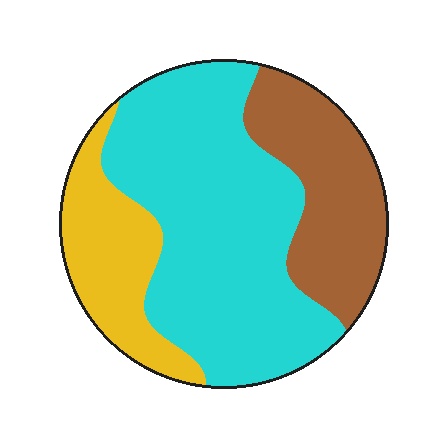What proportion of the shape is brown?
Brown covers about 25% of the shape.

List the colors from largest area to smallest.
From largest to smallest: cyan, brown, yellow.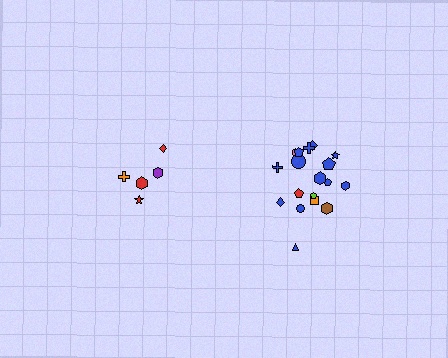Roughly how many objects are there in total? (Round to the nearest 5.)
Roughly 25 objects in total.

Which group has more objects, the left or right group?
The right group.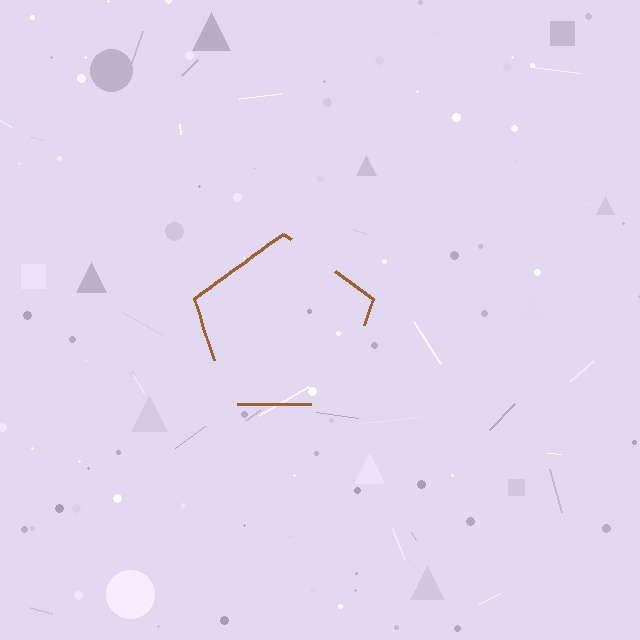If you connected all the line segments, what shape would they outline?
They would outline a pentagon.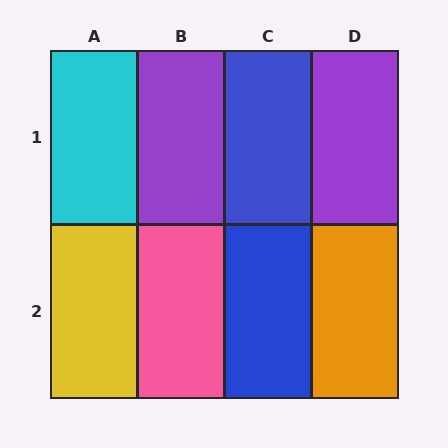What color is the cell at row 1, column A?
Cyan.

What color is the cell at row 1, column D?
Purple.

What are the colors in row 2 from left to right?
Yellow, pink, blue, orange.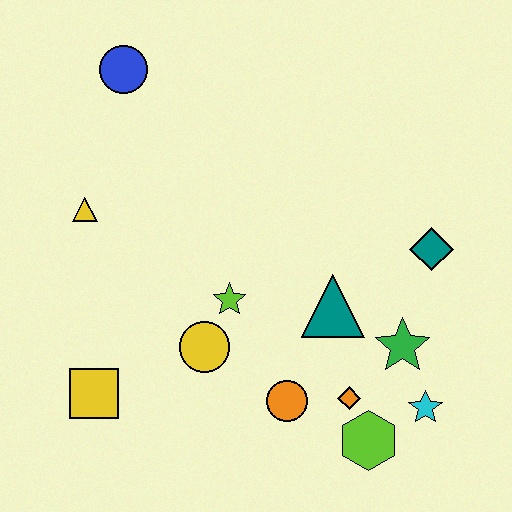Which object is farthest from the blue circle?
The cyan star is farthest from the blue circle.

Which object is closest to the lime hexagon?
The orange diamond is closest to the lime hexagon.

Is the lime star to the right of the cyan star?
No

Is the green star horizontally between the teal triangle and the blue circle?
No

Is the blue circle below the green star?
No